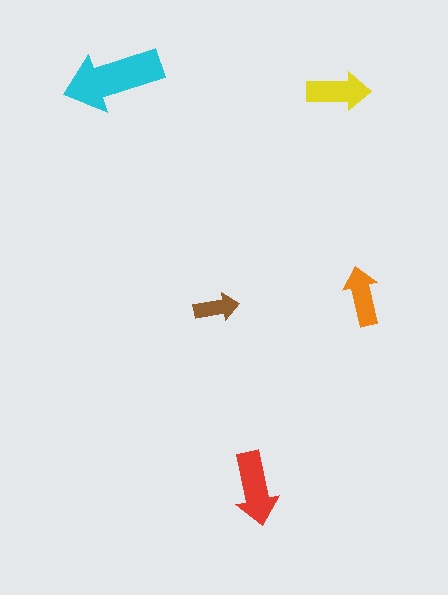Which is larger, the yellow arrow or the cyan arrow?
The cyan one.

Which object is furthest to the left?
The cyan arrow is leftmost.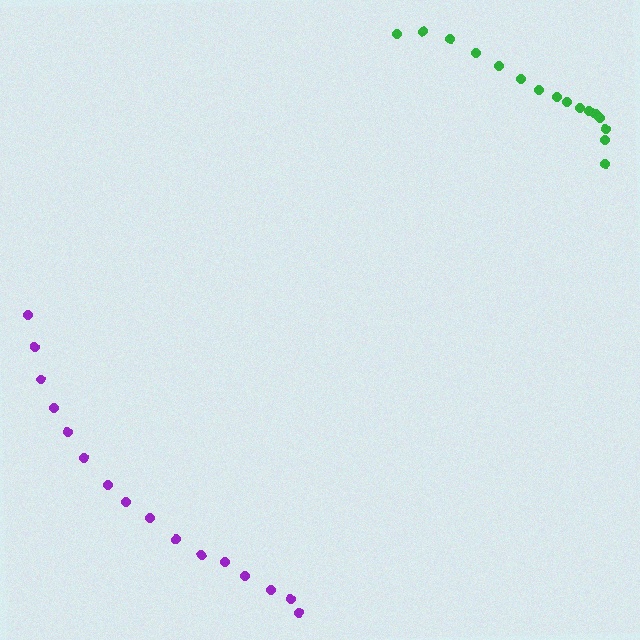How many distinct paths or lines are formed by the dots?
There are 2 distinct paths.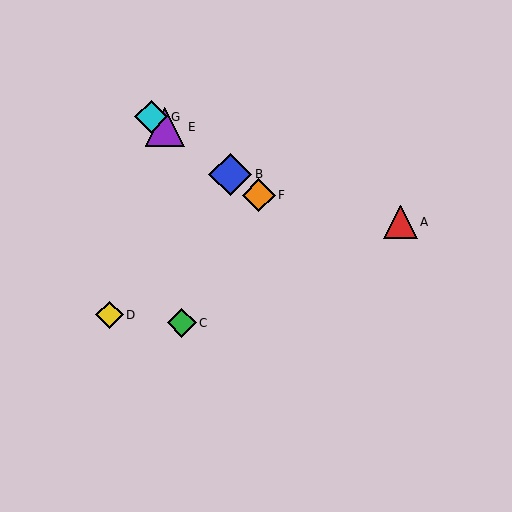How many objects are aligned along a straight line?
4 objects (B, E, F, G) are aligned along a straight line.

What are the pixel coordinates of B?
Object B is at (230, 174).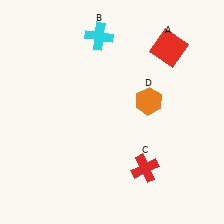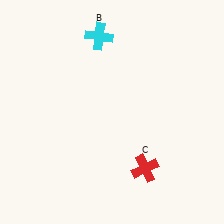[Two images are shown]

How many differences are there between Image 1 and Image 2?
There are 2 differences between the two images.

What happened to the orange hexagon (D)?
The orange hexagon (D) was removed in Image 2. It was in the top-right area of Image 1.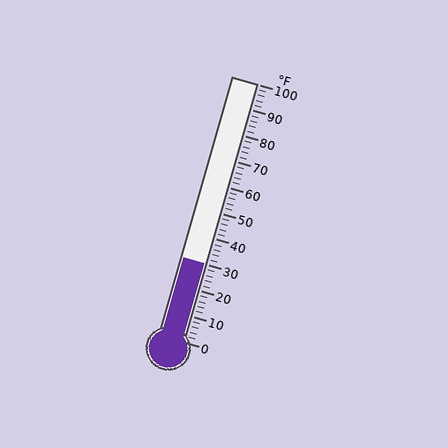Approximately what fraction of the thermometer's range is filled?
The thermometer is filled to approximately 30% of its range.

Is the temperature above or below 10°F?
The temperature is above 10°F.